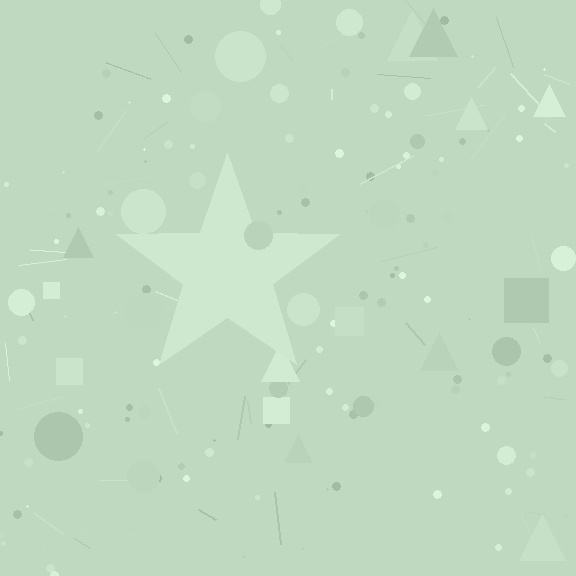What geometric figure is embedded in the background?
A star is embedded in the background.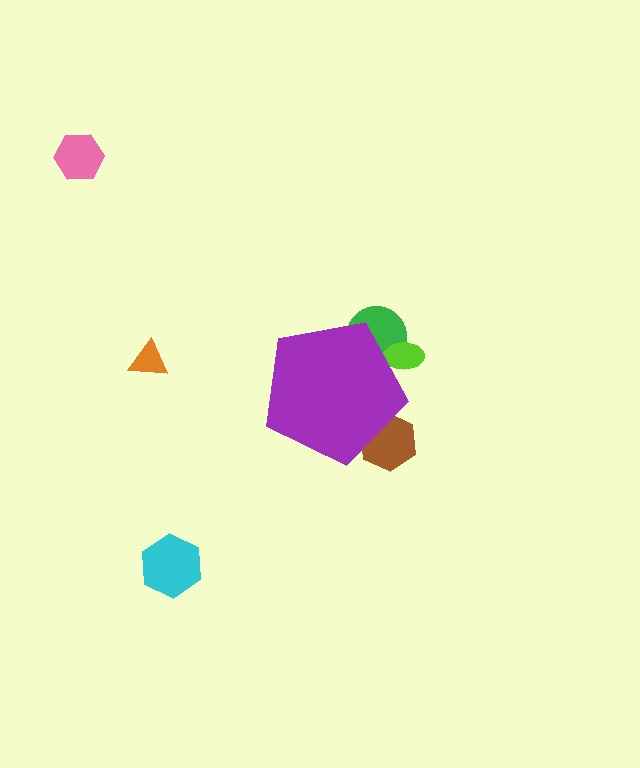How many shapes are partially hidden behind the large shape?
3 shapes are partially hidden.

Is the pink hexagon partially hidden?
No, the pink hexagon is fully visible.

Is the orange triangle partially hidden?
No, the orange triangle is fully visible.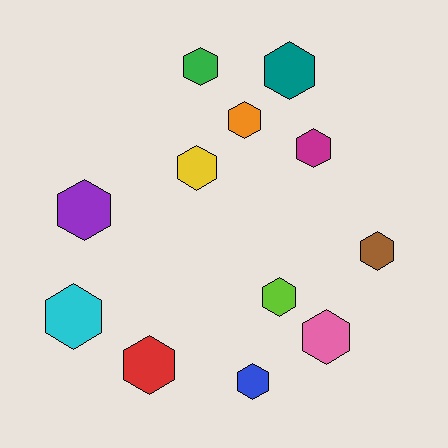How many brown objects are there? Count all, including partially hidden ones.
There is 1 brown object.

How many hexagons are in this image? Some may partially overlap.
There are 12 hexagons.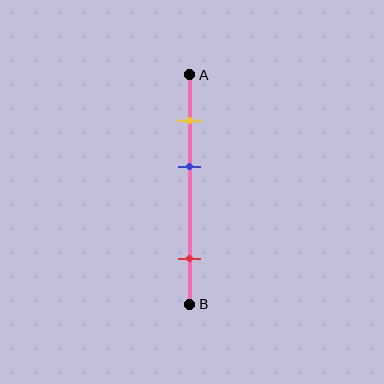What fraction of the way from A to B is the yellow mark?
The yellow mark is approximately 20% (0.2) of the way from A to B.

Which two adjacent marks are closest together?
The yellow and blue marks are the closest adjacent pair.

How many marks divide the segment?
There are 3 marks dividing the segment.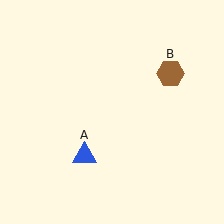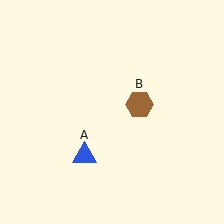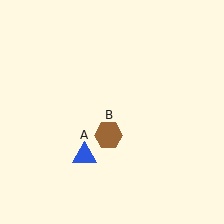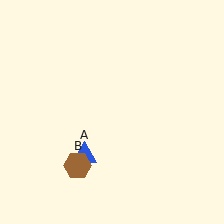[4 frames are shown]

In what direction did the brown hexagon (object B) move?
The brown hexagon (object B) moved down and to the left.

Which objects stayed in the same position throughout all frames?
Blue triangle (object A) remained stationary.